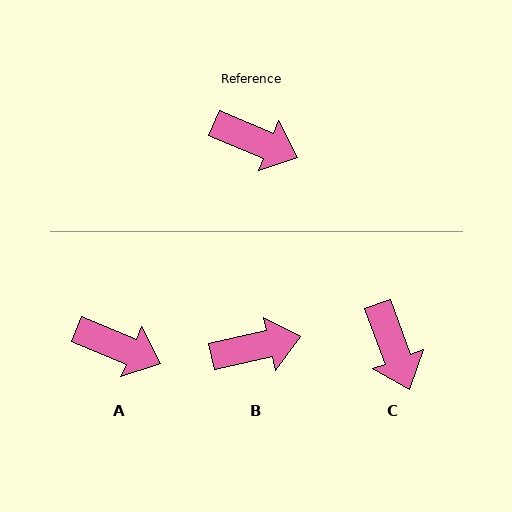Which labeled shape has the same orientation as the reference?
A.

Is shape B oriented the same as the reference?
No, it is off by about 35 degrees.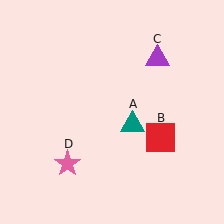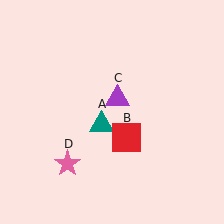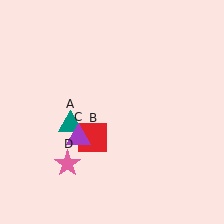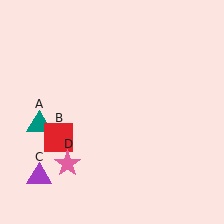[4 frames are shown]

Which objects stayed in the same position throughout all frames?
Pink star (object D) remained stationary.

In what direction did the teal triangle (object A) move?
The teal triangle (object A) moved left.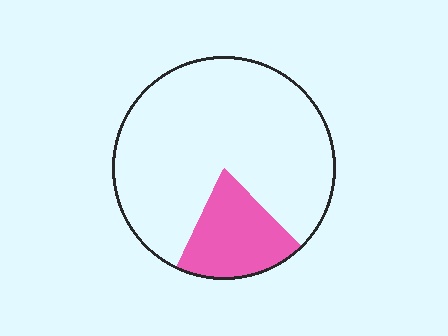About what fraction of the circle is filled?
About one fifth (1/5).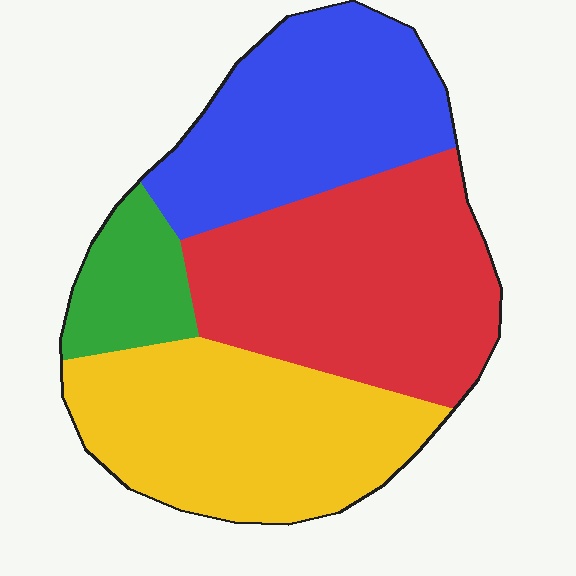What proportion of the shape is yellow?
Yellow takes up between a sixth and a third of the shape.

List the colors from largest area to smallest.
From largest to smallest: red, yellow, blue, green.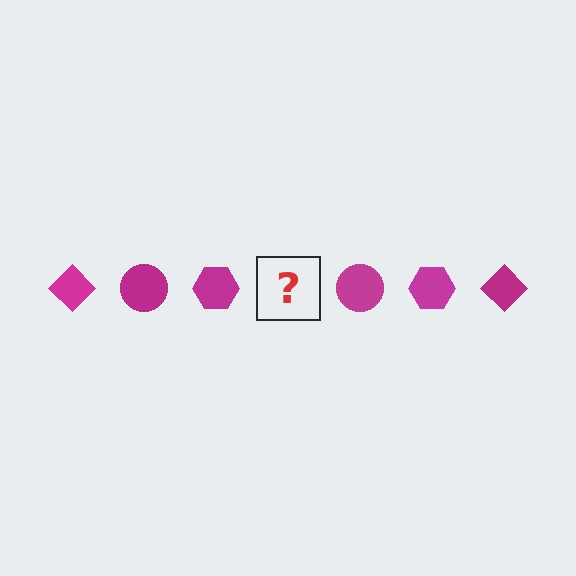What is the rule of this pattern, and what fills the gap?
The rule is that the pattern cycles through diamond, circle, hexagon shapes in magenta. The gap should be filled with a magenta diamond.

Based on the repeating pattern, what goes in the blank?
The blank should be a magenta diamond.